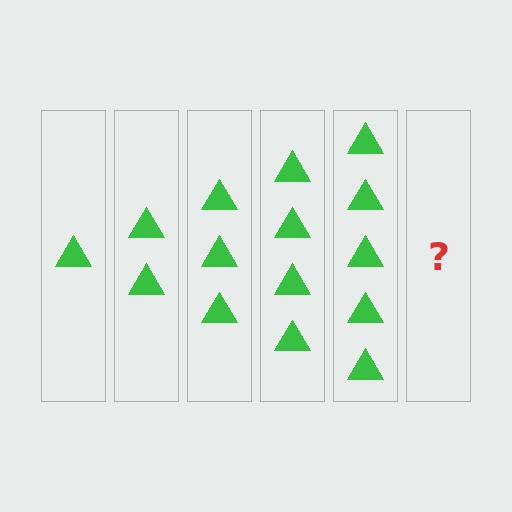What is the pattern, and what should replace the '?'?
The pattern is that each step adds one more triangle. The '?' should be 6 triangles.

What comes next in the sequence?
The next element should be 6 triangles.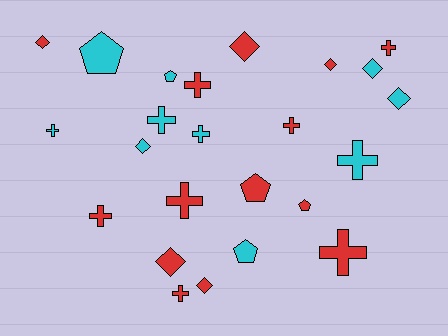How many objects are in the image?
There are 24 objects.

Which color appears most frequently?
Red, with 14 objects.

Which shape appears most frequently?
Cross, with 11 objects.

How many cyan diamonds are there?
There are 3 cyan diamonds.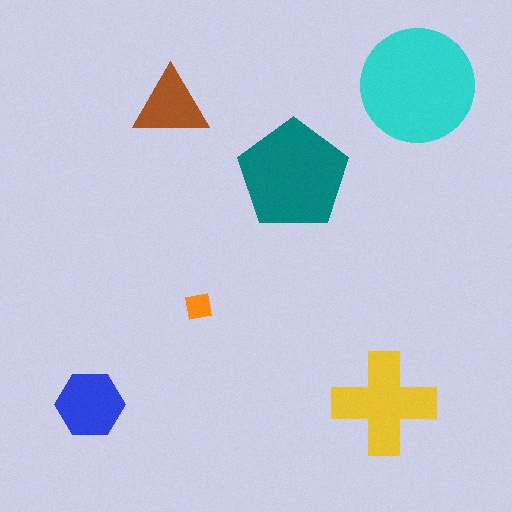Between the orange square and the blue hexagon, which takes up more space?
The blue hexagon.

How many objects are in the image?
There are 6 objects in the image.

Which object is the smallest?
The orange square.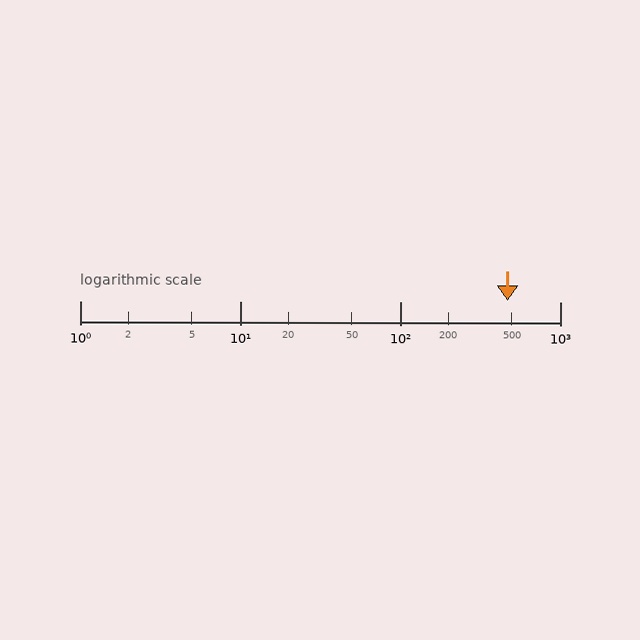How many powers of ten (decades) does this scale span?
The scale spans 3 decades, from 1 to 1000.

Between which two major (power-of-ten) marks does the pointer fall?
The pointer is between 100 and 1000.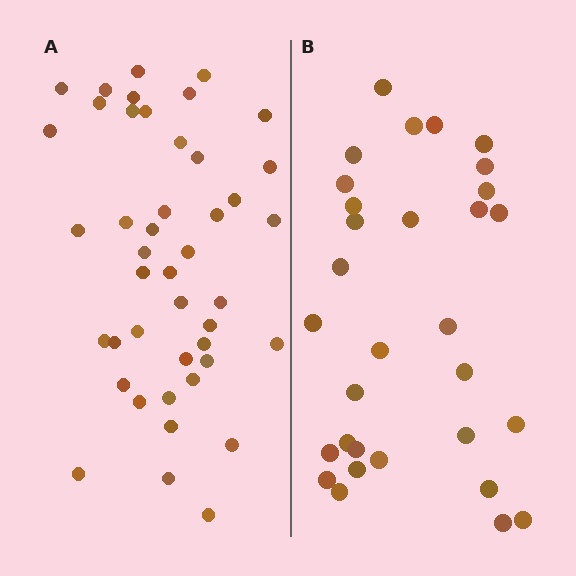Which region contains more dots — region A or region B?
Region A (the left region) has more dots.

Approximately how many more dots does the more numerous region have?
Region A has approximately 15 more dots than region B.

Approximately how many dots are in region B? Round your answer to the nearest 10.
About 30 dots. (The exact count is 31, which rounds to 30.)